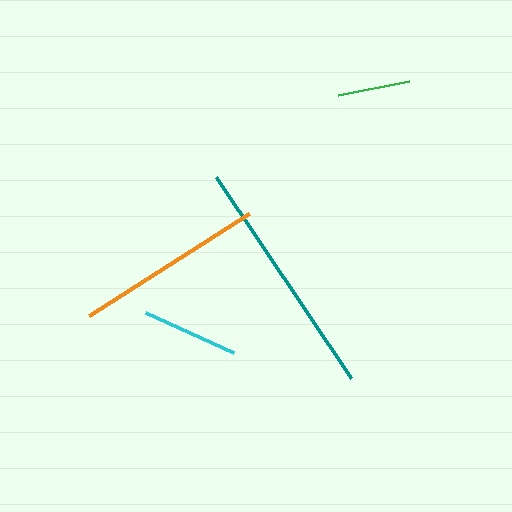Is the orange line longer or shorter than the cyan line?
The orange line is longer than the cyan line.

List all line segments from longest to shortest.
From longest to shortest: teal, orange, cyan, green.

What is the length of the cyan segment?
The cyan segment is approximately 96 pixels long.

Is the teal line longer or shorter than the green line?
The teal line is longer than the green line.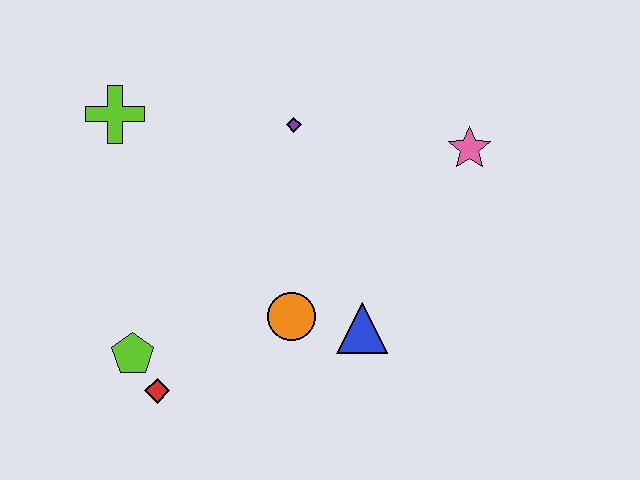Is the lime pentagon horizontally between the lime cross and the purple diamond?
Yes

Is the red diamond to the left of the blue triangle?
Yes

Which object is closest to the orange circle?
The blue triangle is closest to the orange circle.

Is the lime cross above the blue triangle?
Yes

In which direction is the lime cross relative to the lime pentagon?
The lime cross is above the lime pentagon.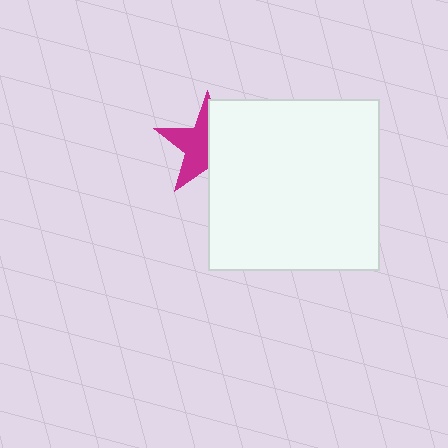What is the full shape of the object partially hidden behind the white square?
The partially hidden object is a magenta star.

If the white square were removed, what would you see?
You would see the complete magenta star.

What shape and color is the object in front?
The object in front is a white square.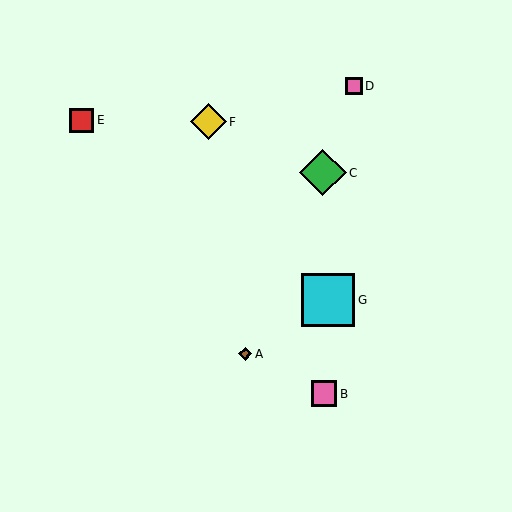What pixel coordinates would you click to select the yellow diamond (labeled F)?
Click at (208, 122) to select the yellow diamond F.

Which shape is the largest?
The cyan square (labeled G) is the largest.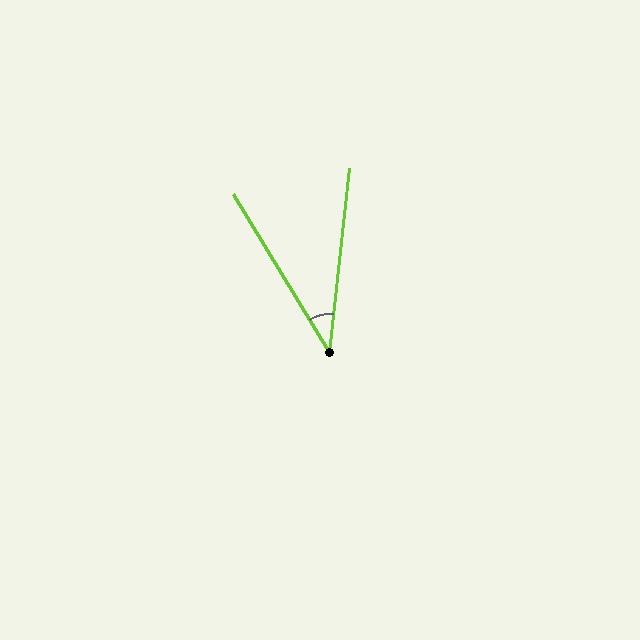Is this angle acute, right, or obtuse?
It is acute.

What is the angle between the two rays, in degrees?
Approximately 38 degrees.